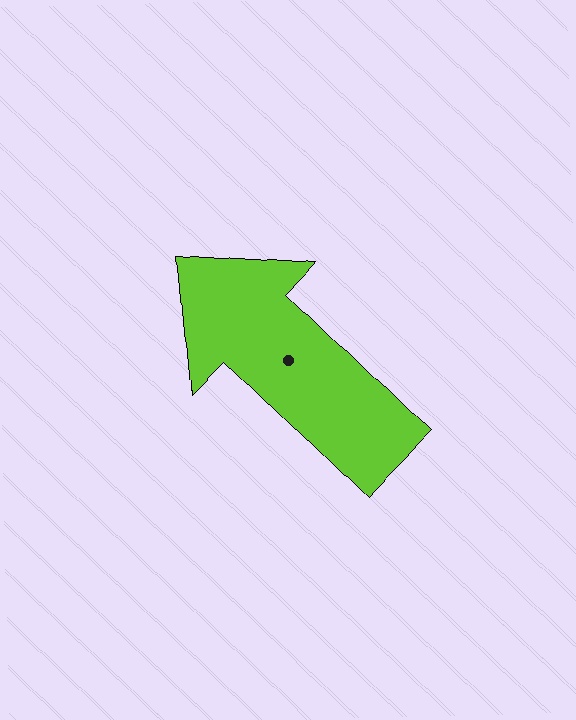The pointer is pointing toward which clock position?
Roughly 10 o'clock.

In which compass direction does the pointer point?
Northwest.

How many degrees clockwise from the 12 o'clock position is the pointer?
Approximately 314 degrees.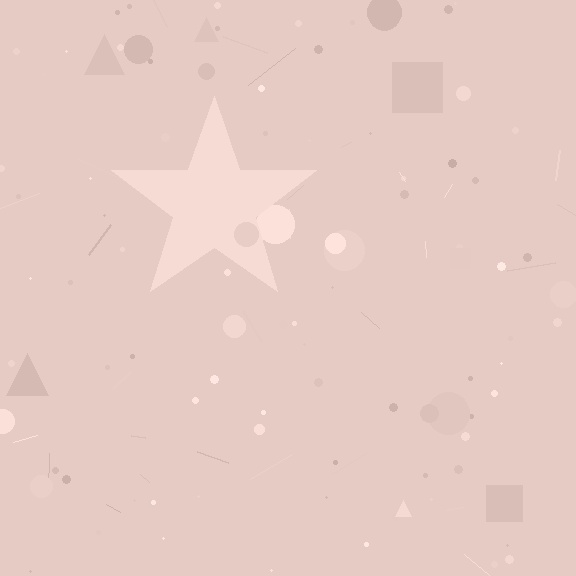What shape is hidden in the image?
A star is hidden in the image.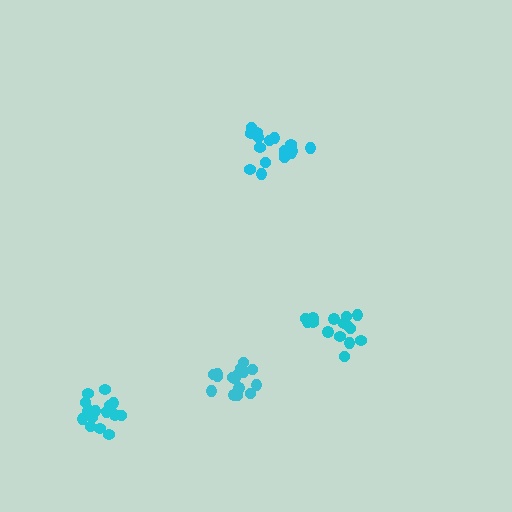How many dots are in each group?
Group 1: 18 dots, Group 2: 15 dots, Group 3: 17 dots, Group 4: 18 dots (68 total).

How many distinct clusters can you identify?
There are 4 distinct clusters.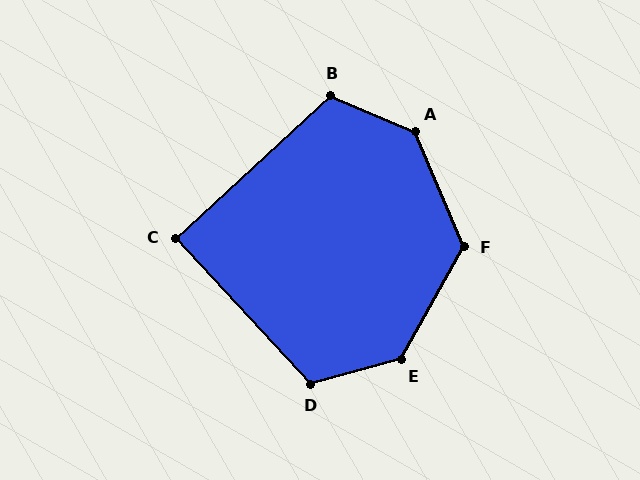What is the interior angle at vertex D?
Approximately 118 degrees (obtuse).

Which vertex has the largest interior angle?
A, at approximately 136 degrees.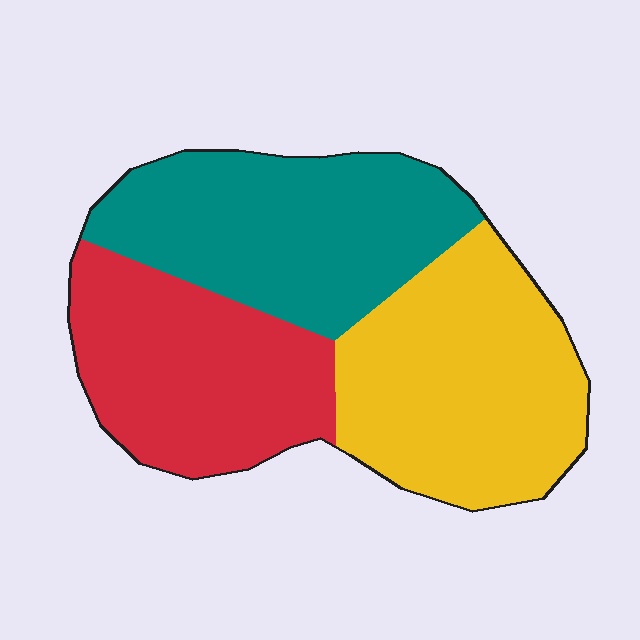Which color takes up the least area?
Red, at roughly 30%.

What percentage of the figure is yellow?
Yellow covers 36% of the figure.